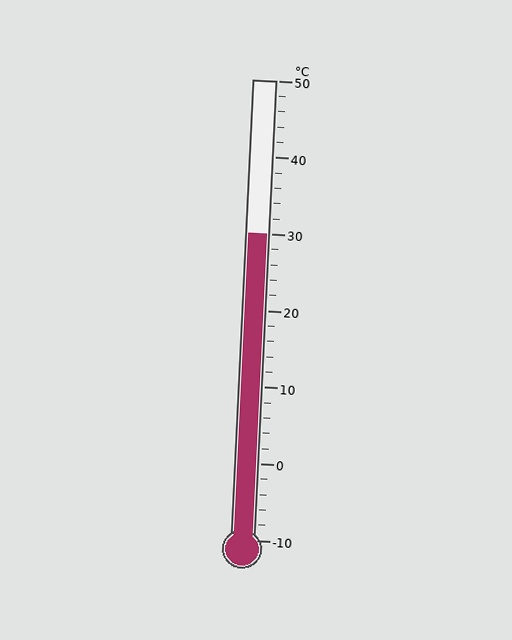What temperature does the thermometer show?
The thermometer shows approximately 30°C.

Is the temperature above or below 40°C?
The temperature is below 40°C.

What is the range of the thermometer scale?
The thermometer scale ranges from -10°C to 50°C.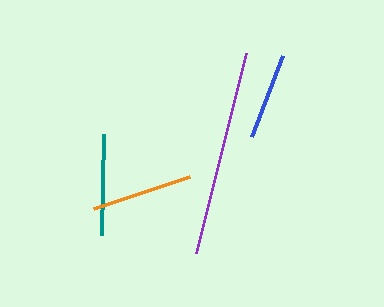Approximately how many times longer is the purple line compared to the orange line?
The purple line is approximately 2.1 times the length of the orange line.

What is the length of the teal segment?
The teal segment is approximately 102 pixels long.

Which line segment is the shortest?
The blue line is the shortest at approximately 87 pixels.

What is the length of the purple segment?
The purple segment is approximately 207 pixels long.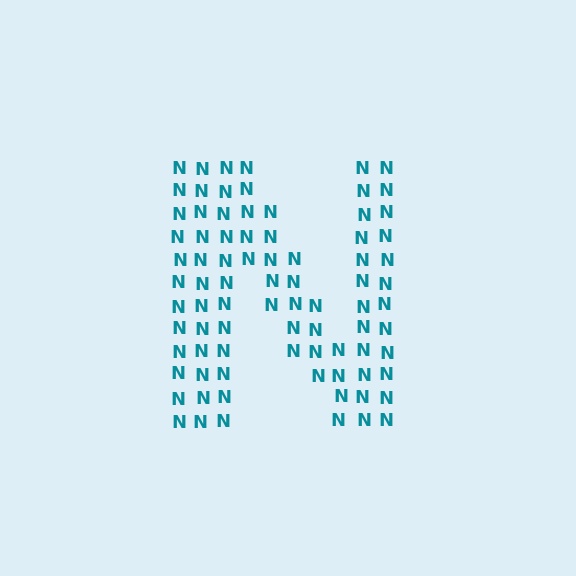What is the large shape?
The large shape is the letter N.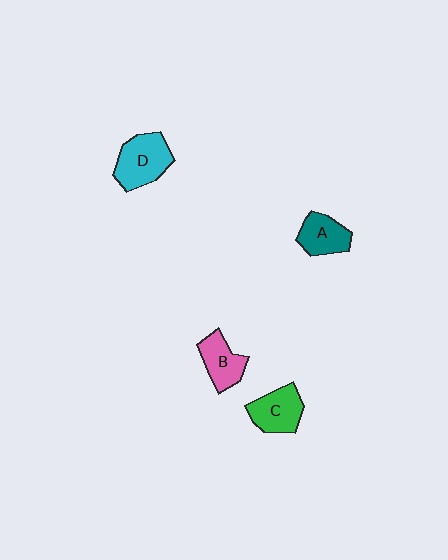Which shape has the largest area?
Shape D (cyan).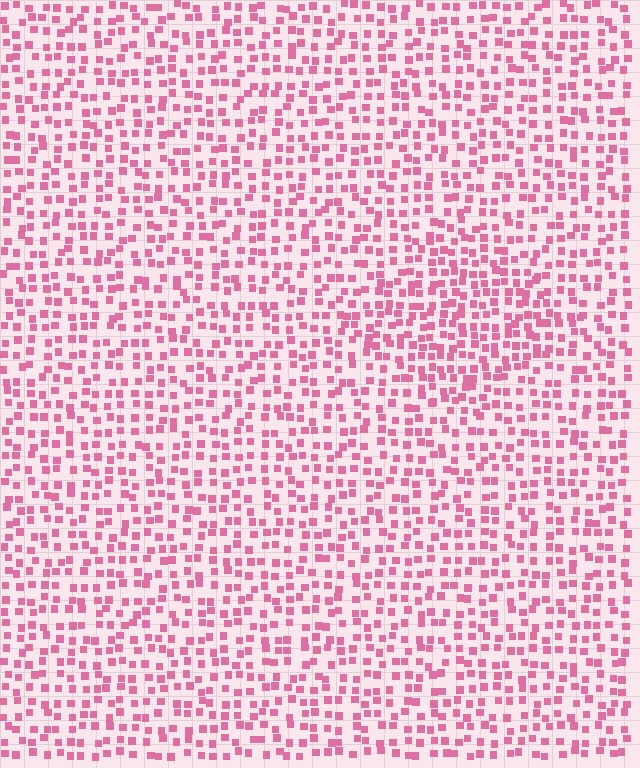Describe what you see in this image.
The image contains small pink elements arranged at two different densities. A diamond-shaped region is visible where the elements are more densely packed than the surrounding area.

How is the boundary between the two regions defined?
The boundary is defined by a change in element density (approximately 1.5x ratio). All elements are the same color, size, and shape.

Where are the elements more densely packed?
The elements are more densely packed inside the diamond boundary.